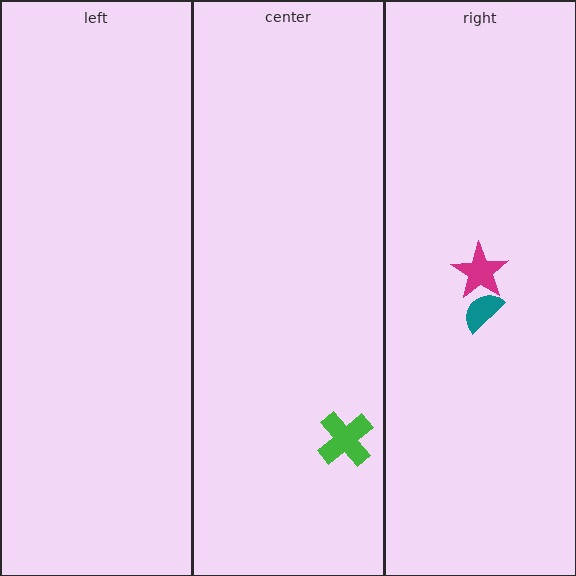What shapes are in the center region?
The green cross.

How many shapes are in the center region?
1.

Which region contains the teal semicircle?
The right region.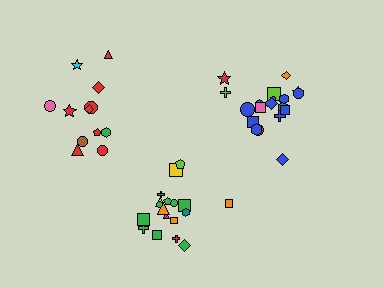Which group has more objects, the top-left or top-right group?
The top-right group.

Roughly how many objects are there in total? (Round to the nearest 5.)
Roughly 50 objects in total.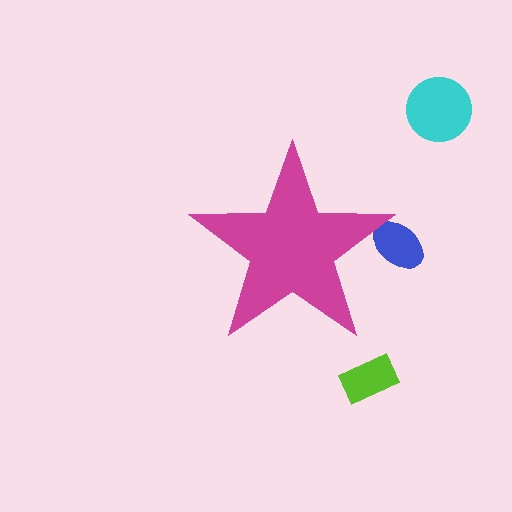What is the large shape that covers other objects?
A magenta star.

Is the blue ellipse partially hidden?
Yes, the blue ellipse is partially hidden behind the magenta star.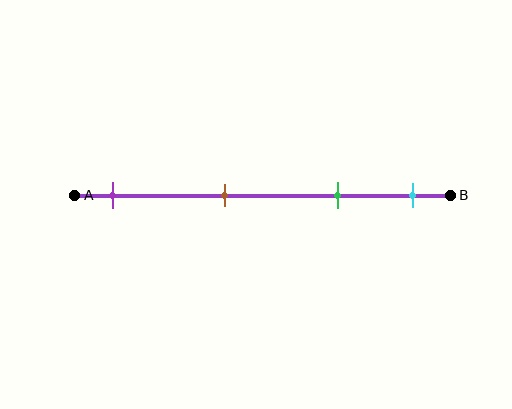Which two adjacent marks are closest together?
The green and cyan marks are the closest adjacent pair.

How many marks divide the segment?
There are 4 marks dividing the segment.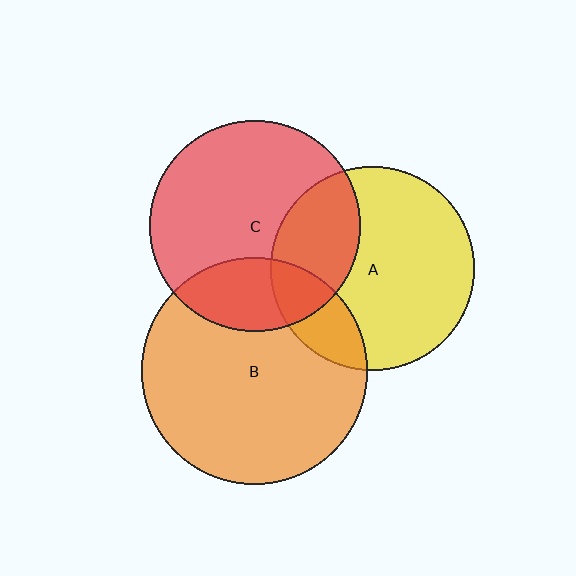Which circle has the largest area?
Circle B (orange).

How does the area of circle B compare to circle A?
Approximately 1.2 times.